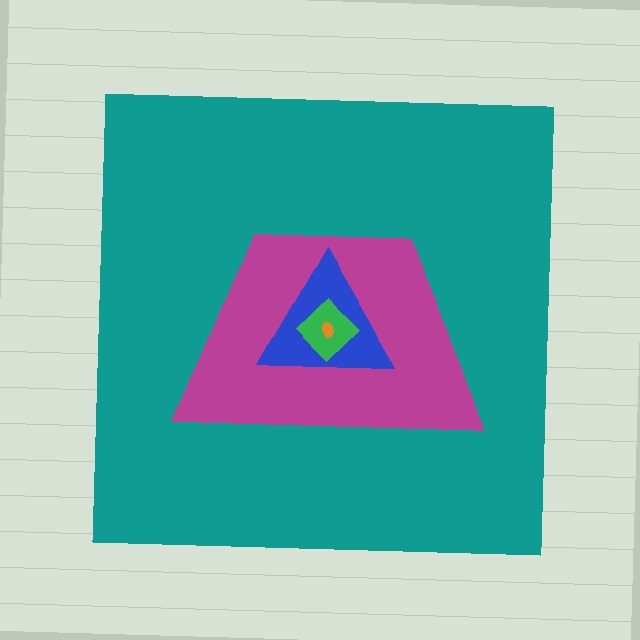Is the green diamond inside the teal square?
Yes.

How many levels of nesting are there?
5.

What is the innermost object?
The orange ellipse.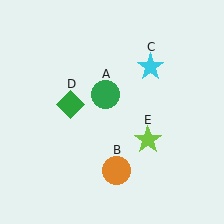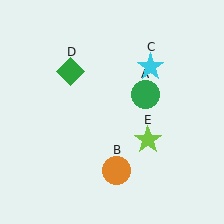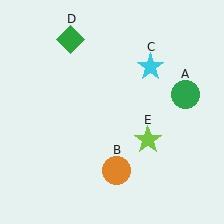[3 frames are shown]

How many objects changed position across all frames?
2 objects changed position: green circle (object A), green diamond (object D).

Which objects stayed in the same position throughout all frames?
Orange circle (object B) and cyan star (object C) and lime star (object E) remained stationary.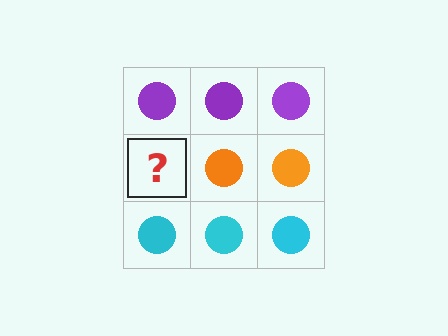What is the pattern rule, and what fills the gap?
The rule is that each row has a consistent color. The gap should be filled with an orange circle.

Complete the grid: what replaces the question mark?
The question mark should be replaced with an orange circle.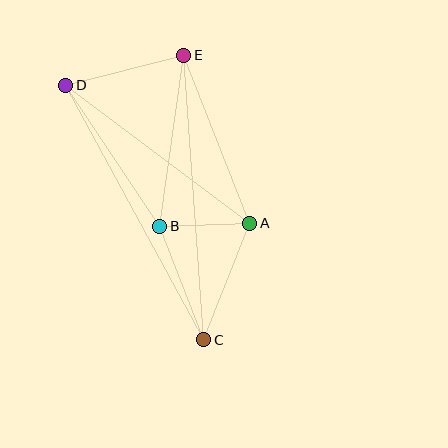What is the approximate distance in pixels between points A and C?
The distance between A and C is approximately 125 pixels.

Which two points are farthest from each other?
Points C and D are farthest from each other.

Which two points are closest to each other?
Points A and B are closest to each other.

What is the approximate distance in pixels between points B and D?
The distance between B and D is approximately 170 pixels.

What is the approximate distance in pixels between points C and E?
The distance between C and E is approximately 285 pixels.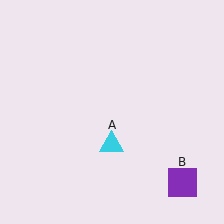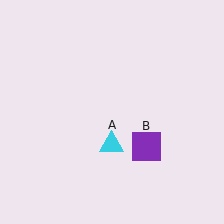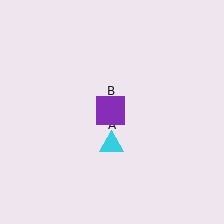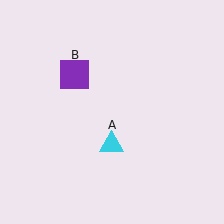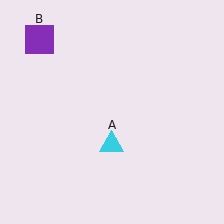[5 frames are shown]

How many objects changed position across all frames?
1 object changed position: purple square (object B).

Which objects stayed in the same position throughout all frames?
Cyan triangle (object A) remained stationary.